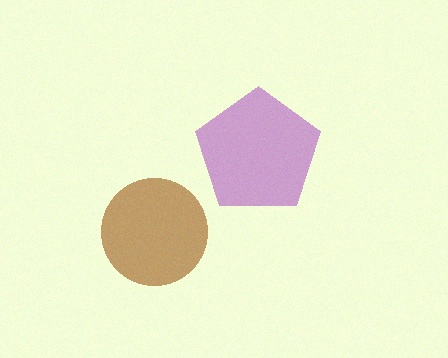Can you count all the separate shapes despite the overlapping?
Yes, there are 2 separate shapes.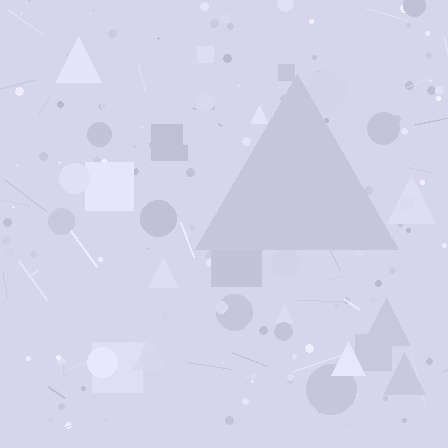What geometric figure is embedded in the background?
A triangle is embedded in the background.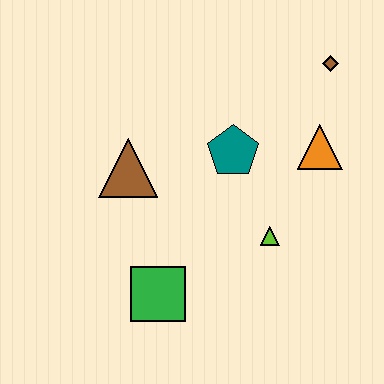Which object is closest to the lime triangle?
The teal pentagon is closest to the lime triangle.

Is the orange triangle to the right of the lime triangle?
Yes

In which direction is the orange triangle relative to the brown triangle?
The orange triangle is to the right of the brown triangle.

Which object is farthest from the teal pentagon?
The green square is farthest from the teal pentagon.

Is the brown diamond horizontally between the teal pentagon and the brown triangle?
No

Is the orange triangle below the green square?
No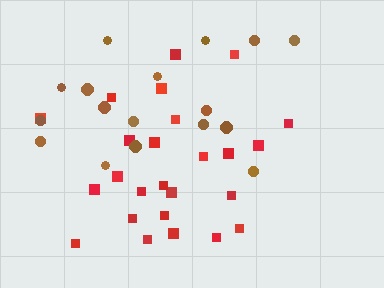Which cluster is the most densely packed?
Red.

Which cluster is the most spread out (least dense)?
Brown.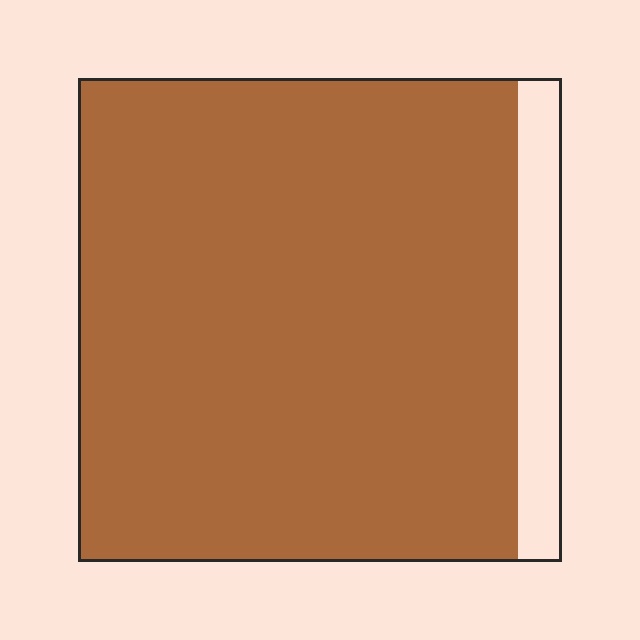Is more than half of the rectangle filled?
Yes.